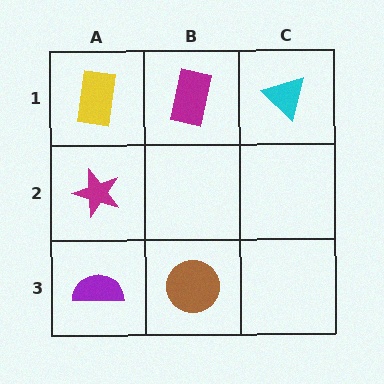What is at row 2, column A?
A magenta star.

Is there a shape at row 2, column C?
No, that cell is empty.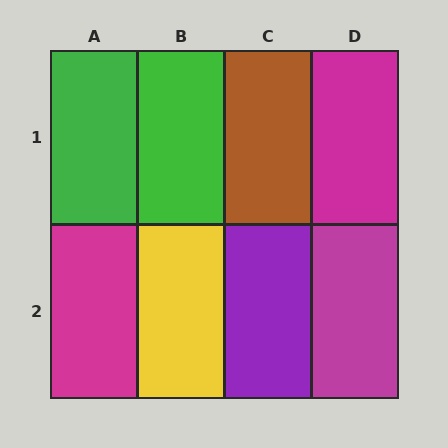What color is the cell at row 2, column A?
Magenta.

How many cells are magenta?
3 cells are magenta.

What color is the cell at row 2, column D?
Magenta.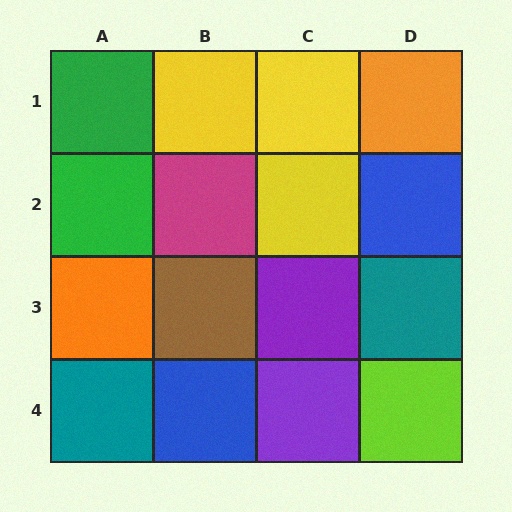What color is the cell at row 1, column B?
Yellow.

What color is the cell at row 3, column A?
Orange.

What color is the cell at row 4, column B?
Blue.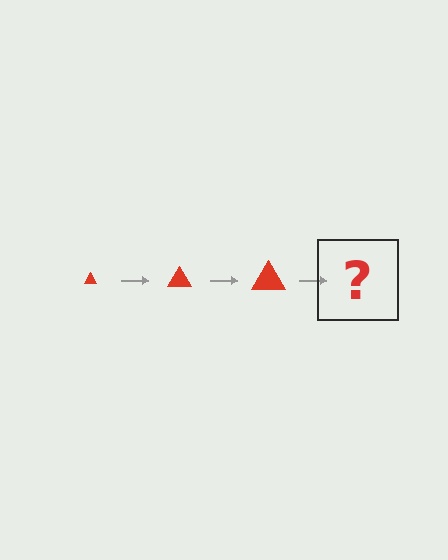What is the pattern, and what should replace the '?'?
The pattern is that the triangle gets progressively larger each step. The '?' should be a red triangle, larger than the previous one.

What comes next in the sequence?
The next element should be a red triangle, larger than the previous one.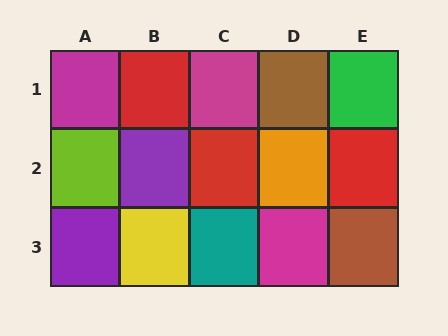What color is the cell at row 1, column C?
Magenta.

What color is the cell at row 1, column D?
Brown.